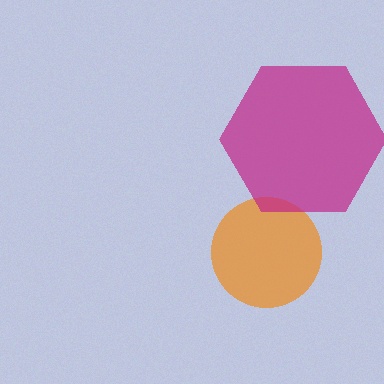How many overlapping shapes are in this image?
There are 2 overlapping shapes in the image.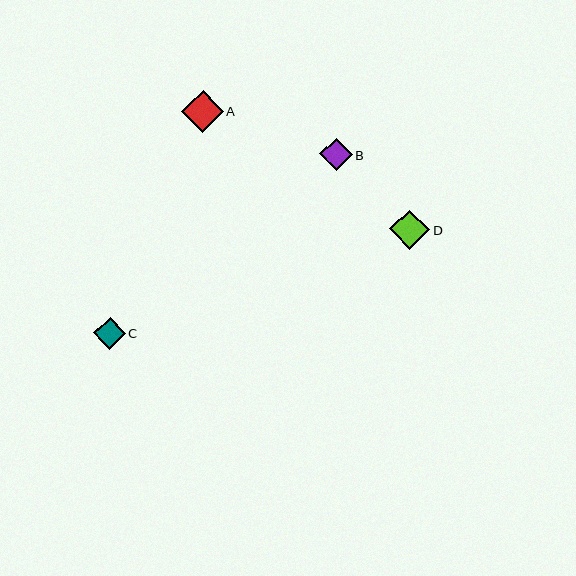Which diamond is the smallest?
Diamond C is the smallest with a size of approximately 32 pixels.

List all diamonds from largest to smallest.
From largest to smallest: A, D, B, C.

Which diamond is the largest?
Diamond A is the largest with a size of approximately 42 pixels.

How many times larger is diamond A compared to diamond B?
Diamond A is approximately 1.3 times the size of diamond B.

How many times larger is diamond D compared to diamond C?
Diamond D is approximately 1.3 times the size of diamond C.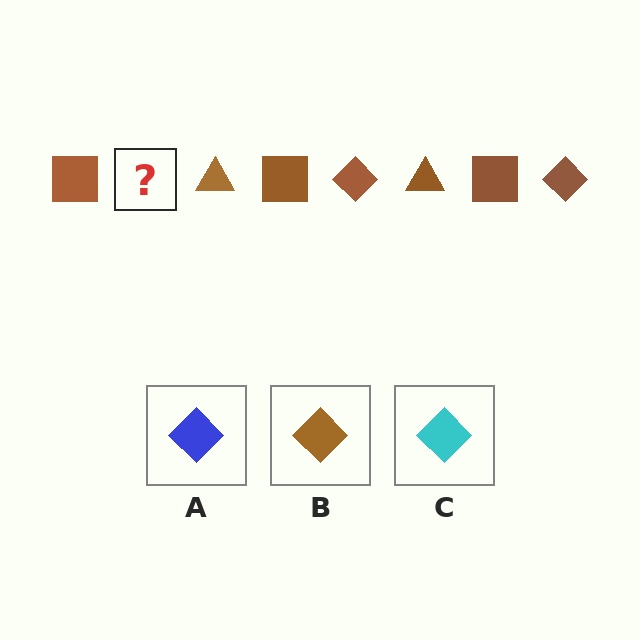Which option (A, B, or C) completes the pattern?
B.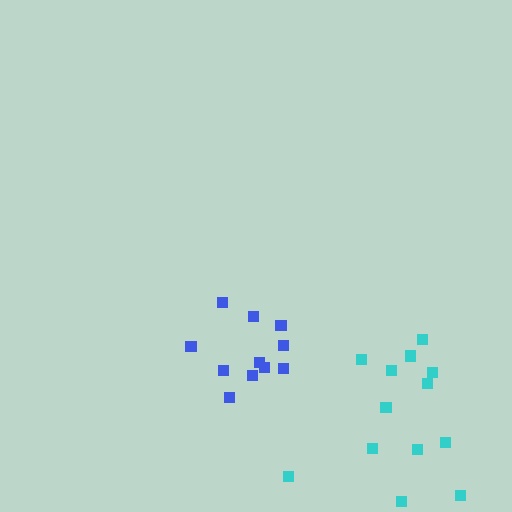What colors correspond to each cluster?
The clusters are colored: cyan, blue.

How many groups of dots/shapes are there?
There are 2 groups.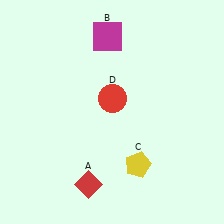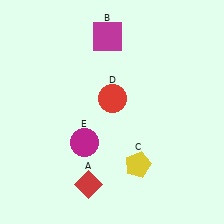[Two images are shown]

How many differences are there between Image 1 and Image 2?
There is 1 difference between the two images.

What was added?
A magenta circle (E) was added in Image 2.